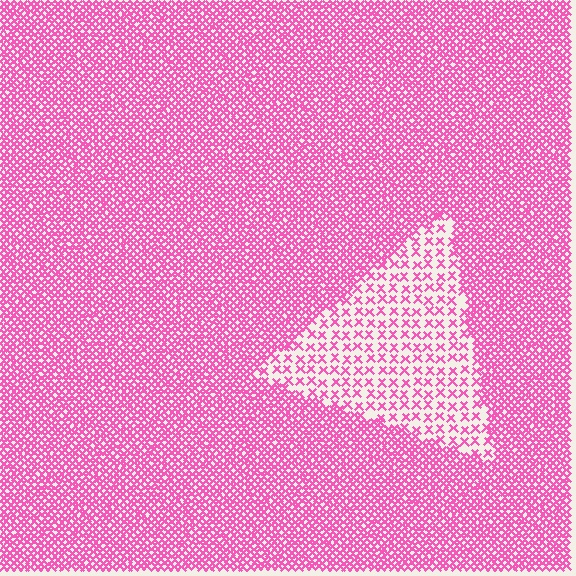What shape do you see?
I see a triangle.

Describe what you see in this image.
The image contains small pink elements arranged at two different densities. A triangle-shaped region is visible where the elements are less densely packed than the surrounding area.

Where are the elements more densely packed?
The elements are more densely packed outside the triangle boundary.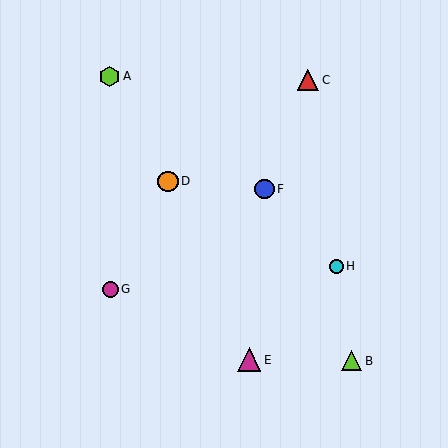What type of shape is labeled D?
Shape D is an orange circle.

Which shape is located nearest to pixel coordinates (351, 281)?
The cyan circle (labeled H) at (336, 266) is nearest to that location.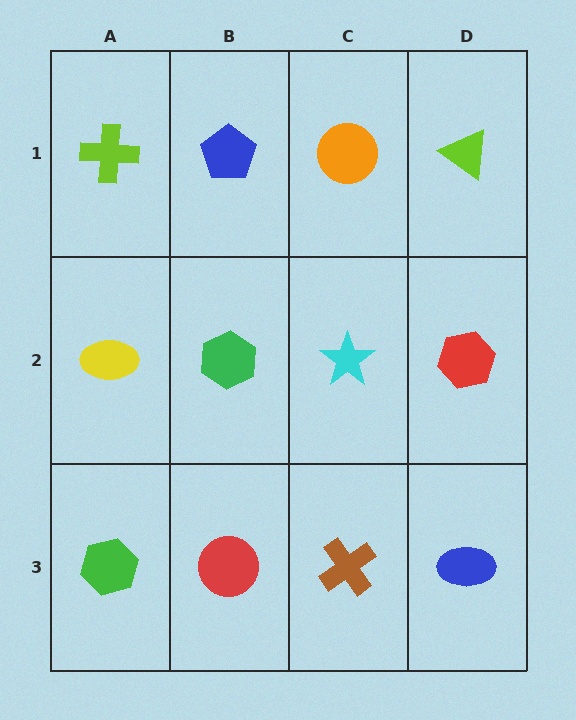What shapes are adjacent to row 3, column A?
A yellow ellipse (row 2, column A), a red circle (row 3, column B).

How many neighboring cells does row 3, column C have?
3.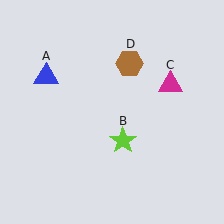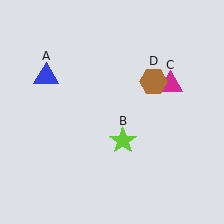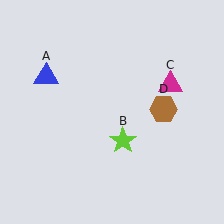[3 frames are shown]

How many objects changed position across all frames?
1 object changed position: brown hexagon (object D).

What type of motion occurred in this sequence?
The brown hexagon (object D) rotated clockwise around the center of the scene.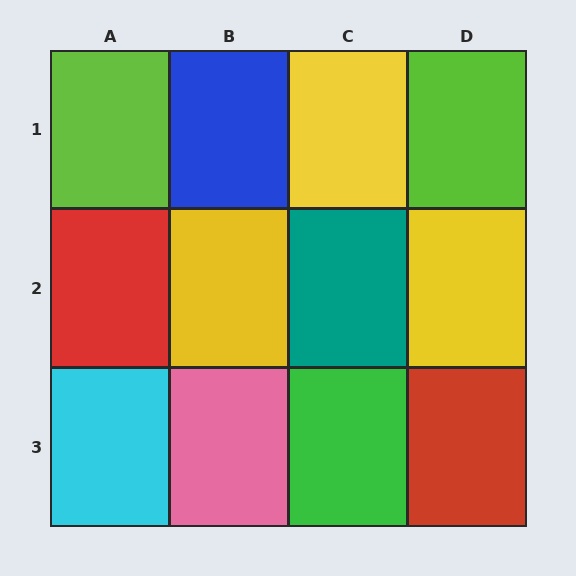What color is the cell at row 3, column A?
Cyan.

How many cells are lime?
2 cells are lime.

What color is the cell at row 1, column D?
Lime.